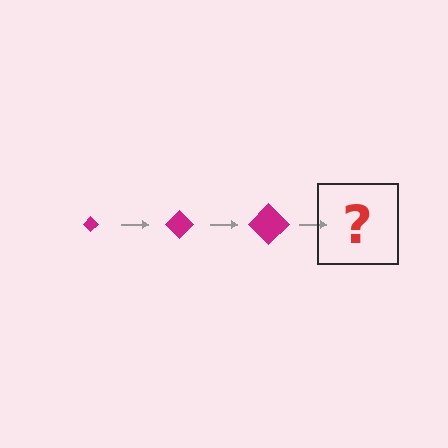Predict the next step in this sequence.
The next step is a magenta diamond, larger than the previous one.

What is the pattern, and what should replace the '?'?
The pattern is that the diamond gets progressively larger each step. The '?' should be a magenta diamond, larger than the previous one.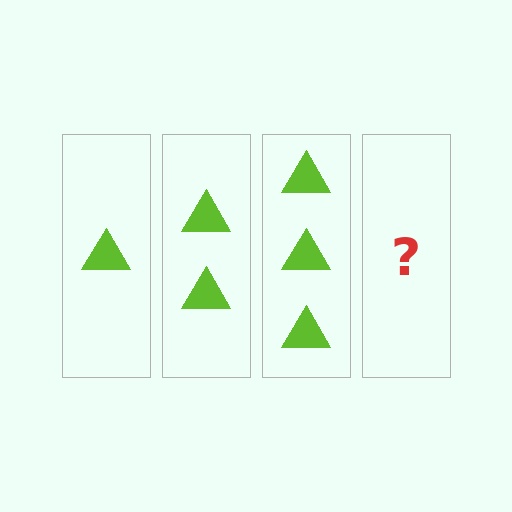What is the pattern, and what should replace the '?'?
The pattern is that each step adds one more triangle. The '?' should be 4 triangles.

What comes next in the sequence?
The next element should be 4 triangles.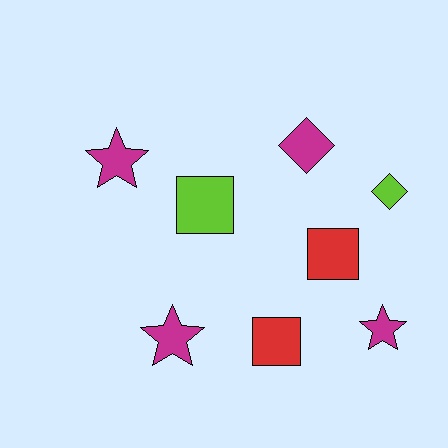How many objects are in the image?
There are 8 objects.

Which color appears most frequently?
Magenta, with 4 objects.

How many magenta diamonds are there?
There is 1 magenta diamond.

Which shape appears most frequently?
Square, with 3 objects.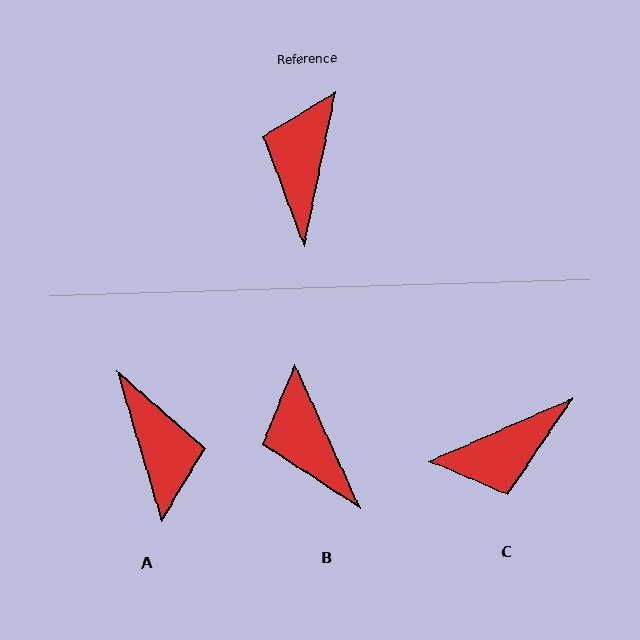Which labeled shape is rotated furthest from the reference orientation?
A, about 152 degrees away.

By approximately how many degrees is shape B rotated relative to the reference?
Approximately 36 degrees counter-clockwise.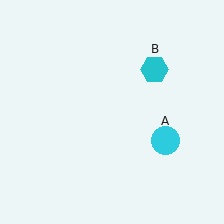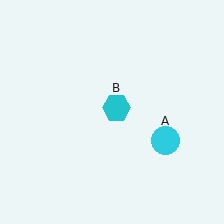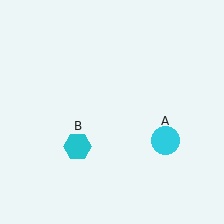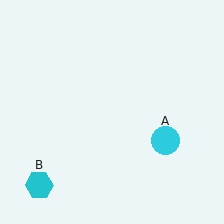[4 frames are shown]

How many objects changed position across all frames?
1 object changed position: cyan hexagon (object B).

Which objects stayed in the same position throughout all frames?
Cyan circle (object A) remained stationary.